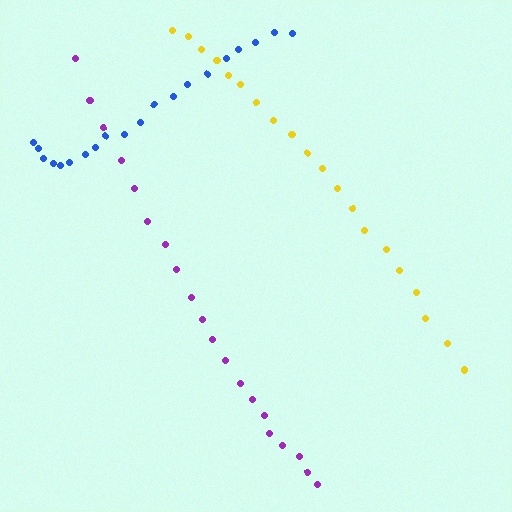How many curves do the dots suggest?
There are 3 distinct paths.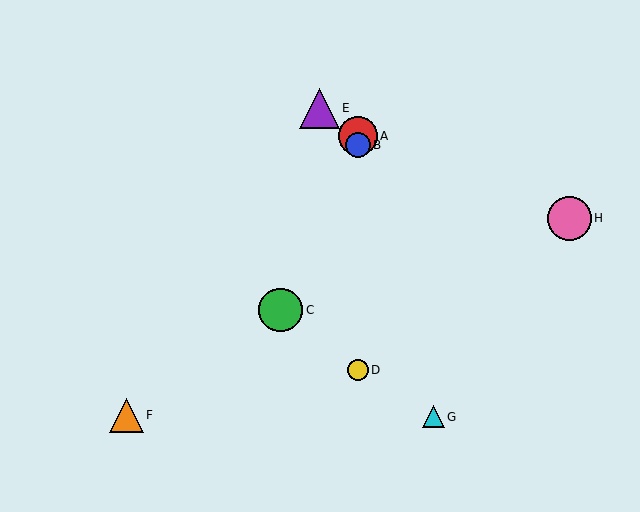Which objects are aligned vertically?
Objects A, B, D are aligned vertically.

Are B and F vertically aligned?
No, B is at x≈358 and F is at x≈126.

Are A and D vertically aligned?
Yes, both are at x≈358.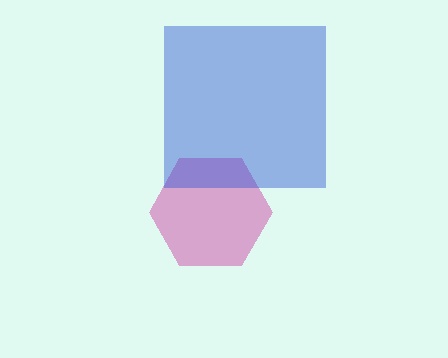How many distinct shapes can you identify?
There are 2 distinct shapes: a magenta hexagon, a blue square.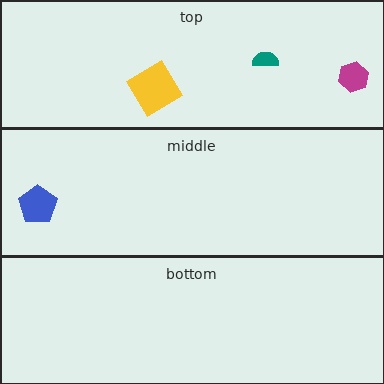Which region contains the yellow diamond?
The top region.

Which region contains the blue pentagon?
The middle region.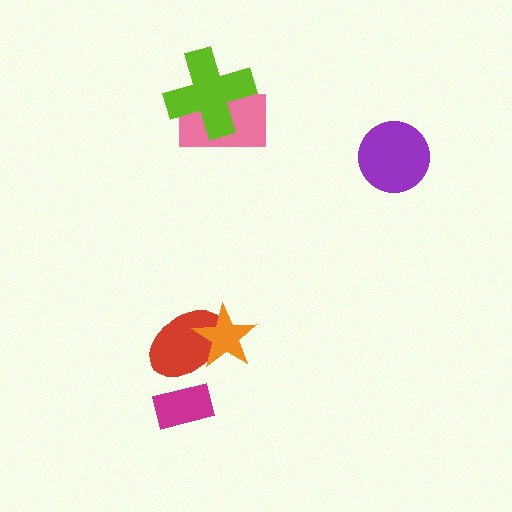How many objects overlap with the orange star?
1 object overlaps with the orange star.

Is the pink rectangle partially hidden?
Yes, it is partially covered by another shape.